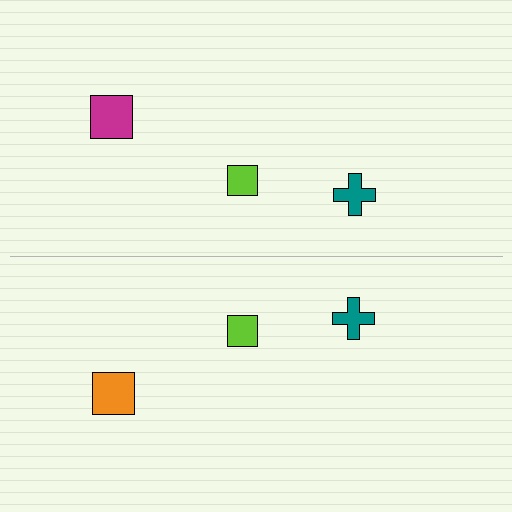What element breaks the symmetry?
The orange square on the bottom side breaks the symmetry — its mirror counterpart is magenta.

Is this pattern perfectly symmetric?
No, the pattern is not perfectly symmetric. The orange square on the bottom side breaks the symmetry — its mirror counterpart is magenta.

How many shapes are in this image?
There are 6 shapes in this image.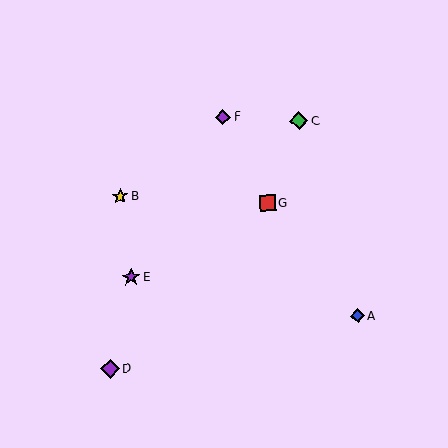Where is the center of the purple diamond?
The center of the purple diamond is at (223, 117).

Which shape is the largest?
The purple diamond (labeled D) is the largest.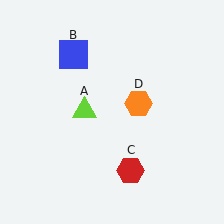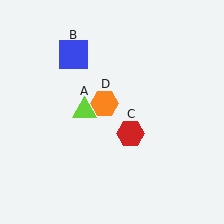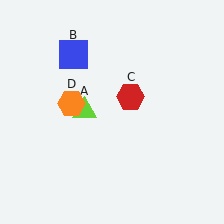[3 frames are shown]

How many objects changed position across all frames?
2 objects changed position: red hexagon (object C), orange hexagon (object D).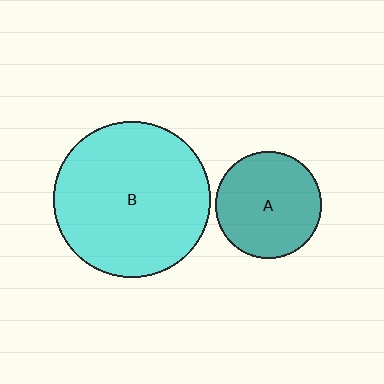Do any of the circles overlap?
No, none of the circles overlap.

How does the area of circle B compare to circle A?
Approximately 2.1 times.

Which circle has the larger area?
Circle B (cyan).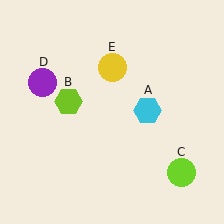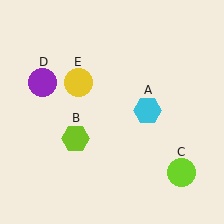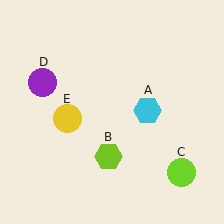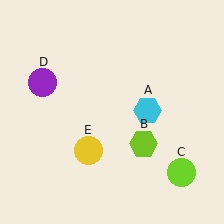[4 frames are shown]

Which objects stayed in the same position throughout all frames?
Cyan hexagon (object A) and lime circle (object C) and purple circle (object D) remained stationary.